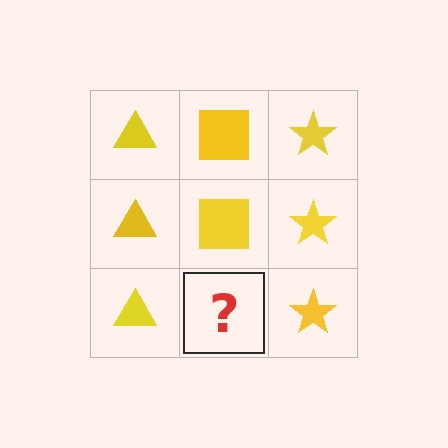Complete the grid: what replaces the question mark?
The question mark should be replaced with a yellow square.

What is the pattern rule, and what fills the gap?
The rule is that each column has a consistent shape. The gap should be filled with a yellow square.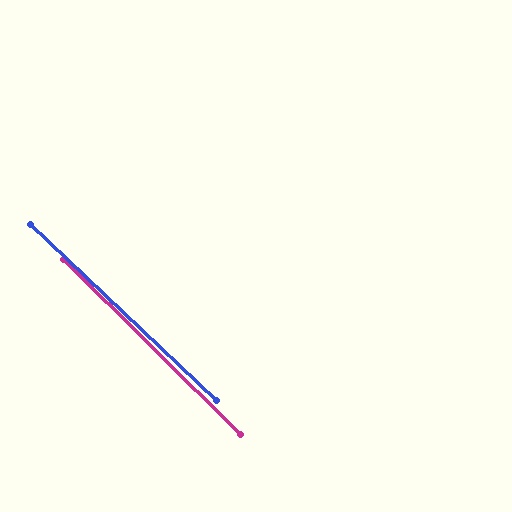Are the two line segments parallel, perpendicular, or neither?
Parallel — their directions differ by only 1.4°.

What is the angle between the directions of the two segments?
Approximately 1 degree.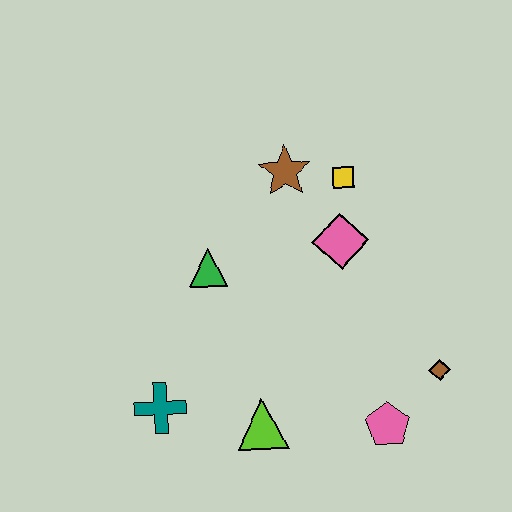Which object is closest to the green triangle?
The brown star is closest to the green triangle.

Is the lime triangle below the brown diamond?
Yes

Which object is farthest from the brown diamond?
The teal cross is farthest from the brown diamond.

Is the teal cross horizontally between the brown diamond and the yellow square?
No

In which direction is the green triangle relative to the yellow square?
The green triangle is to the left of the yellow square.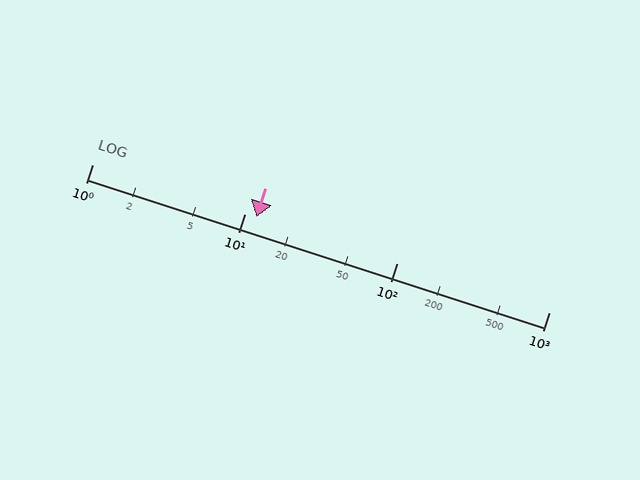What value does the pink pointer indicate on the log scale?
The pointer indicates approximately 12.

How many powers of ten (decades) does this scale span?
The scale spans 3 decades, from 1 to 1000.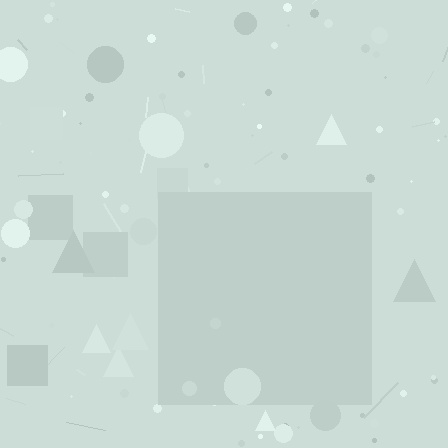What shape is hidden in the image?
A square is hidden in the image.